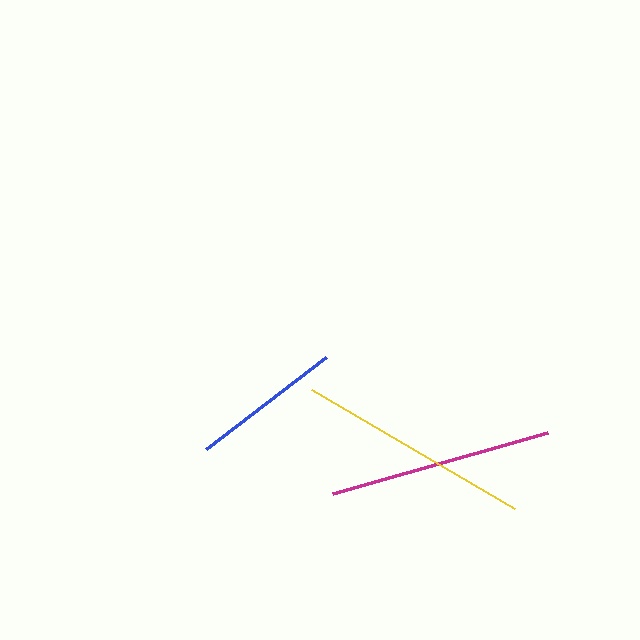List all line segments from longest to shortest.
From longest to shortest: yellow, magenta, blue.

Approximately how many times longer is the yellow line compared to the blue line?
The yellow line is approximately 1.6 times the length of the blue line.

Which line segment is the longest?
The yellow line is the longest at approximately 235 pixels.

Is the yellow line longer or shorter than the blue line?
The yellow line is longer than the blue line.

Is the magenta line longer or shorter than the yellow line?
The yellow line is longer than the magenta line.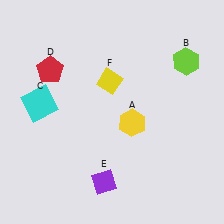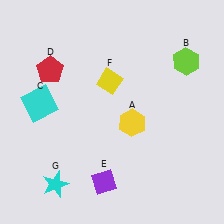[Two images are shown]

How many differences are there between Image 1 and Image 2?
There is 1 difference between the two images.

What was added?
A cyan star (G) was added in Image 2.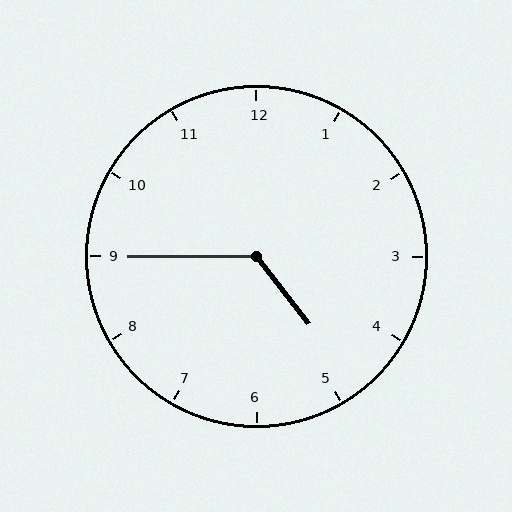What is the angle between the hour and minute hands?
Approximately 128 degrees.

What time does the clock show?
4:45.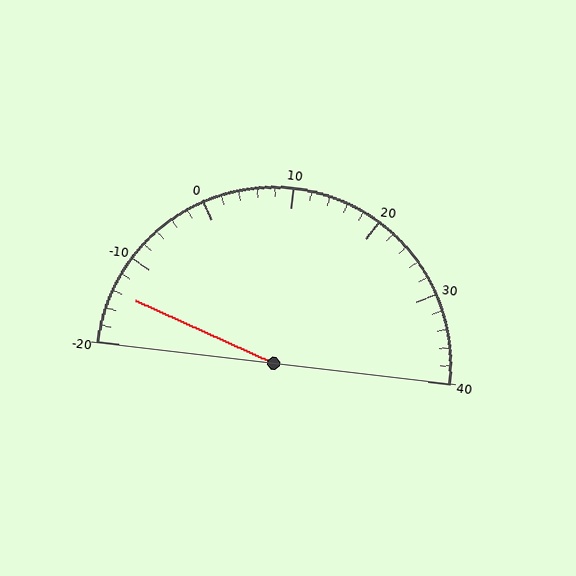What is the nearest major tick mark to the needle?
The nearest major tick mark is -10.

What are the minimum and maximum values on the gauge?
The gauge ranges from -20 to 40.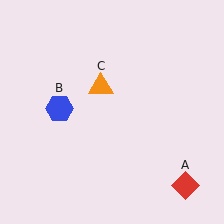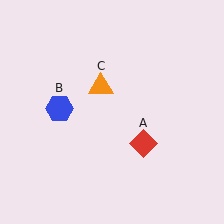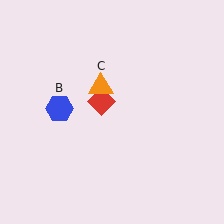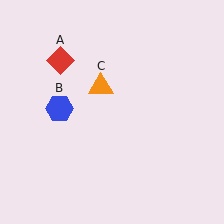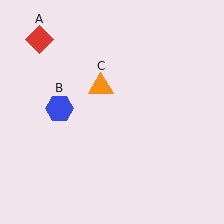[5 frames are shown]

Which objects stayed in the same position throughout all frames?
Blue hexagon (object B) and orange triangle (object C) remained stationary.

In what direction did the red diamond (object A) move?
The red diamond (object A) moved up and to the left.